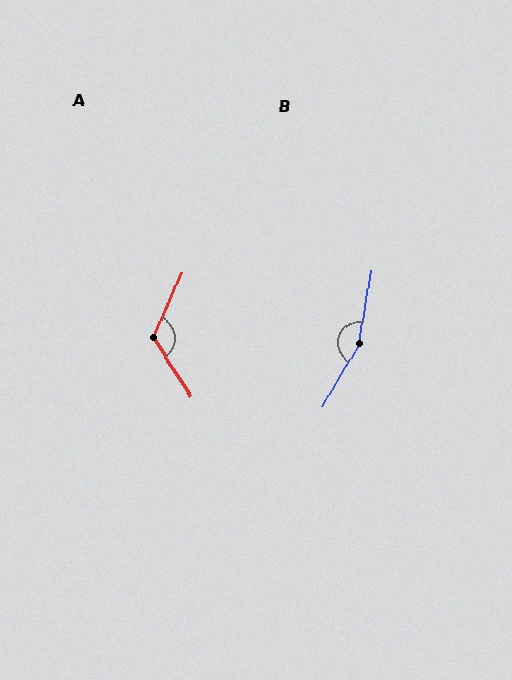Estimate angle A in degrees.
Approximately 124 degrees.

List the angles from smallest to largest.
A (124°), B (160°).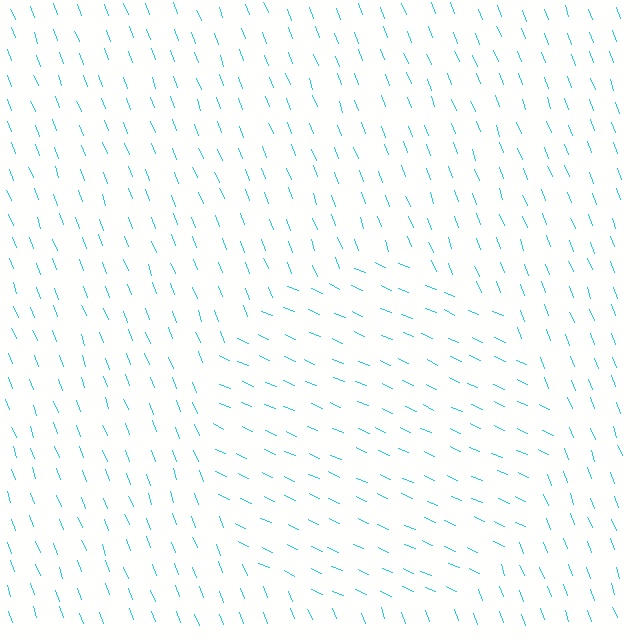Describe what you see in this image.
The image is filled with small cyan line segments. A circle region in the image has lines oriented differently from the surrounding lines, creating a visible texture boundary.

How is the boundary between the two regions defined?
The boundary is defined purely by a change in line orientation (approximately 45 degrees difference). All lines are the same color and thickness.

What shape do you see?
I see a circle.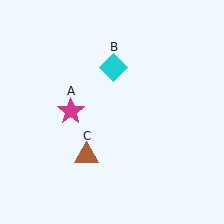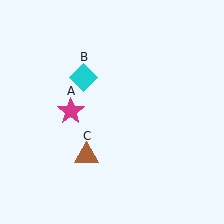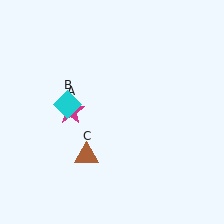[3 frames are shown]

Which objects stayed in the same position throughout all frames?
Magenta star (object A) and brown triangle (object C) remained stationary.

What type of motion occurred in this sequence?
The cyan diamond (object B) rotated counterclockwise around the center of the scene.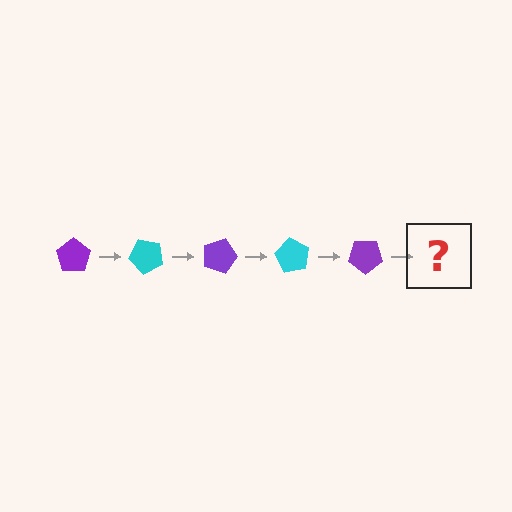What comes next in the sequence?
The next element should be a cyan pentagon, rotated 225 degrees from the start.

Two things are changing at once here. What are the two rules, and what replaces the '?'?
The two rules are that it rotates 45 degrees each step and the color cycles through purple and cyan. The '?' should be a cyan pentagon, rotated 225 degrees from the start.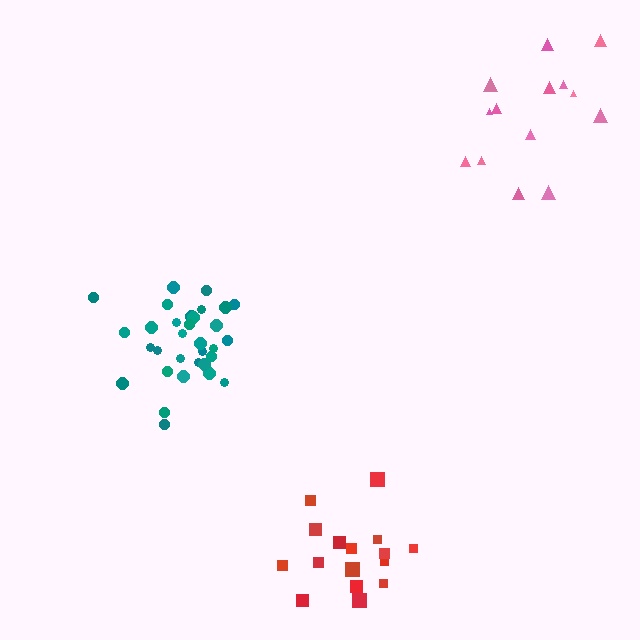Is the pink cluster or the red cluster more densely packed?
Red.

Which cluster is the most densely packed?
Teal.